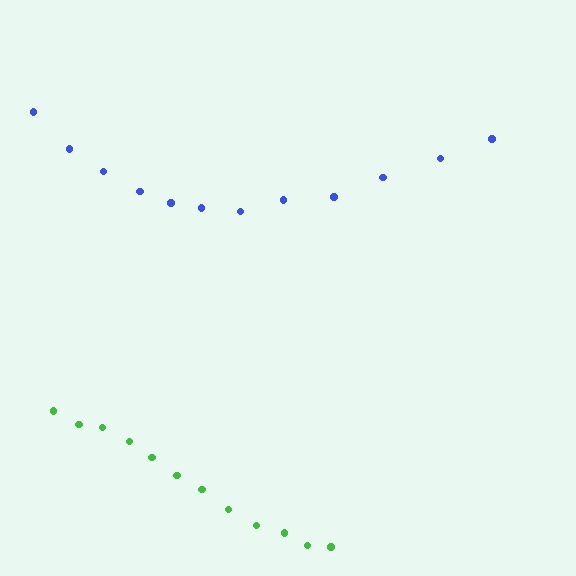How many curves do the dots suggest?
There are 2 distinct paths.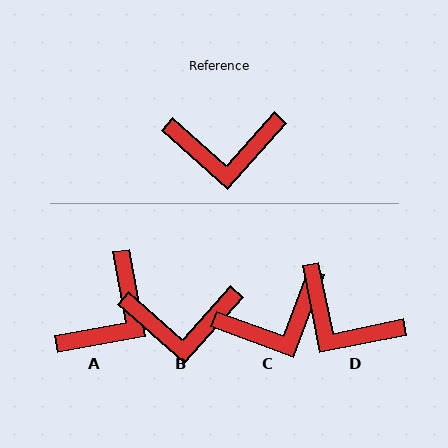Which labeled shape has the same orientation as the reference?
B.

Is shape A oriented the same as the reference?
No, it is off by about 52 degrees.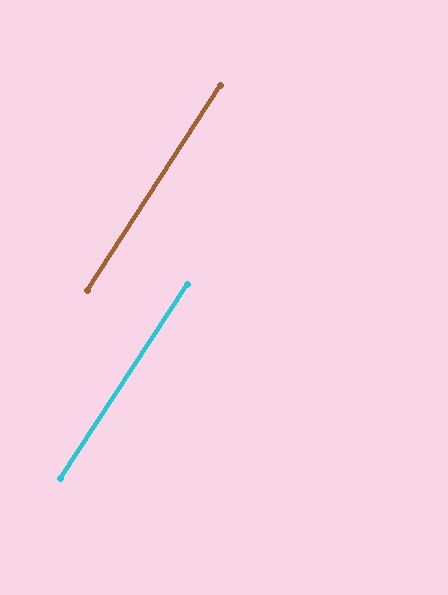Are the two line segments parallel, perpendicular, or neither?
Parallel — their directions differ by only 0.1°.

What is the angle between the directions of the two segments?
Approximately 0 degrees.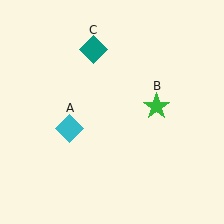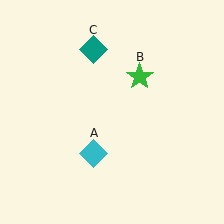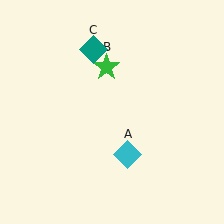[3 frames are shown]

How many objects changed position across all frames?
2 objects changed position: cyan diamond (object A), green star (object B).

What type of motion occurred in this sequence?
The cyan diamond (object A), green star (object B) rotated counterclockwise around the center of the scene.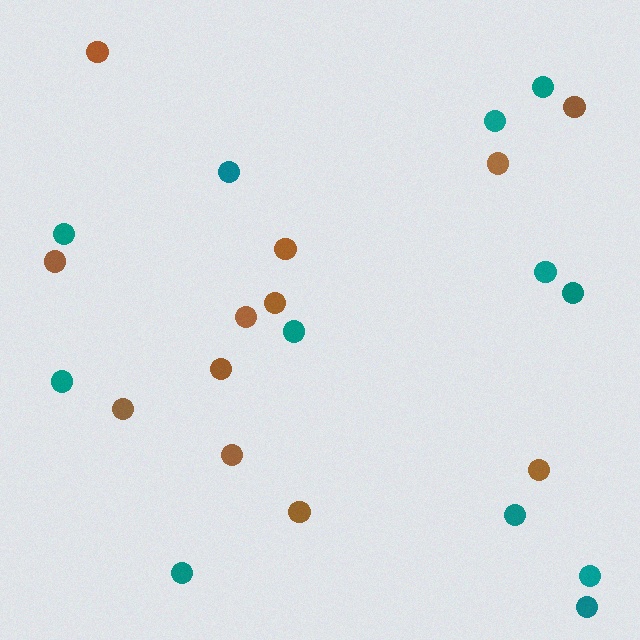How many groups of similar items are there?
There are 2 groups: one group of brown circles (12) and one group of teal circles (12).